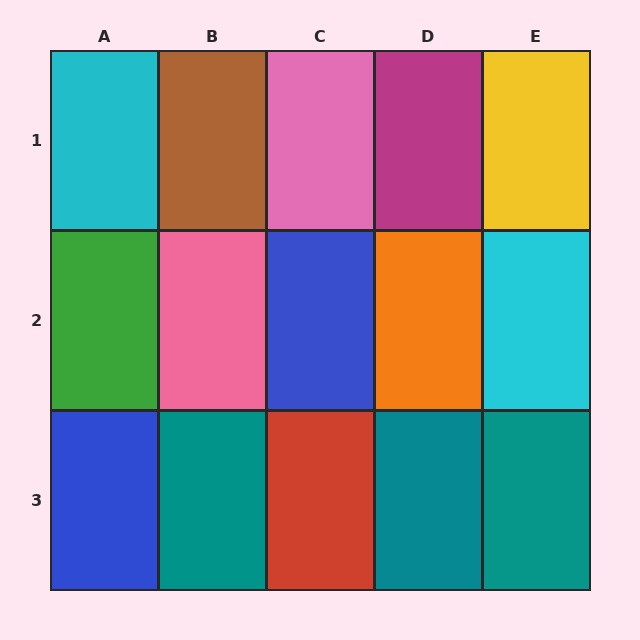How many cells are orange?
1 cell is orange.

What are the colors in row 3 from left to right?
Blue, teal, red, teal, teal.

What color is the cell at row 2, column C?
Blue.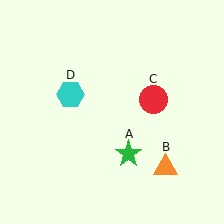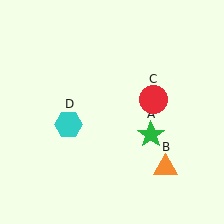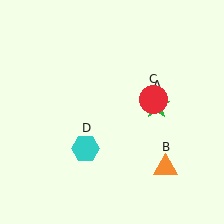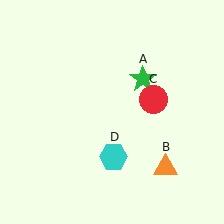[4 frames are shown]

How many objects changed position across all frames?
2 objects changed position: green star (object A), cyan hexagon (object D).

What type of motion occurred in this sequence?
The green star (object A), cyan hexagon (object D) rotated counterclockwise around the center of the scene.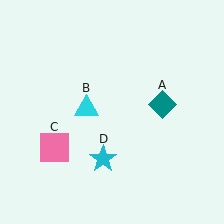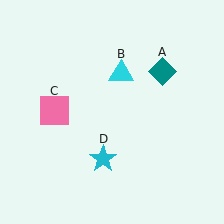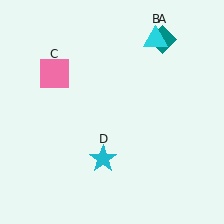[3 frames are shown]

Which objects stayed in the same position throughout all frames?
Cyan star (object D) remained stationary.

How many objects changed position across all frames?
3 objects changed position: teal diamond (object A), cyan triangle (object B), pink square (object C).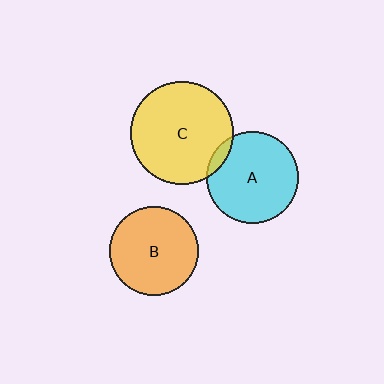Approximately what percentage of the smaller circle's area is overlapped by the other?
Approximately 10%.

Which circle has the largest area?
Circle C (yellow).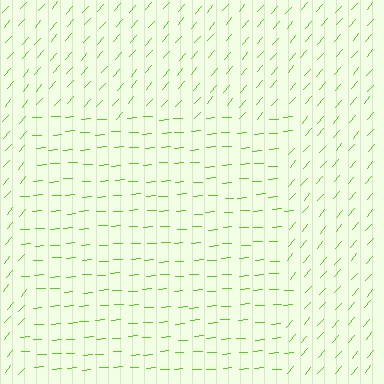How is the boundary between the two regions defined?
The boundary is defined purely by a change in line orientation (approximately 45 degrees difference). All lines are the same color and thickness.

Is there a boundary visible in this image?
Yes, there is a texture boundary formed by a change in line orientation.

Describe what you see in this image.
The image is filled with small lime line segments. A rectangle region in the image has lines oriented differently from the surrounding lines, creating a visible texture boundary.